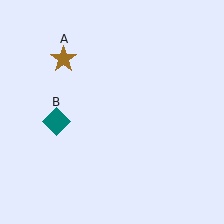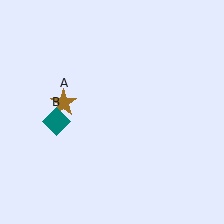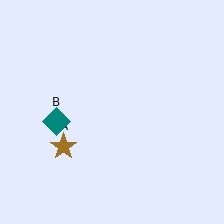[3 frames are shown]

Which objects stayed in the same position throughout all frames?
Teal diamond (object B) remained stationary.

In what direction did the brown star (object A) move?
The brown star (object A) moved down.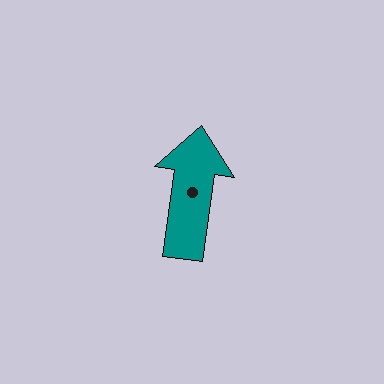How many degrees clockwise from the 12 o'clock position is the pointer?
Approximately 8 degrees.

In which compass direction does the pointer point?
North.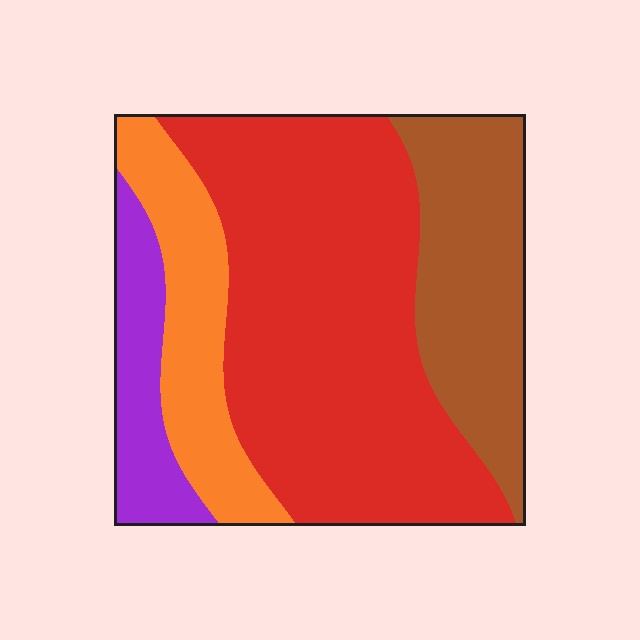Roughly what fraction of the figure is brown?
Brown takes up about one fifth (1/5) of the figure.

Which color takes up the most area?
Red, at roughly 50%.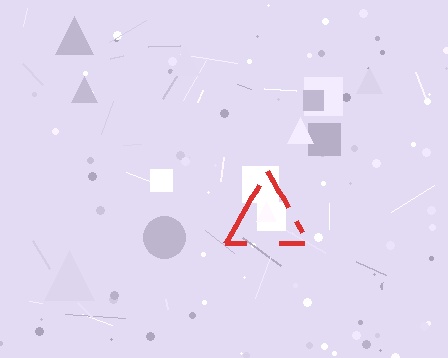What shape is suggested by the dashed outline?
The dashed outline suggests a triangle.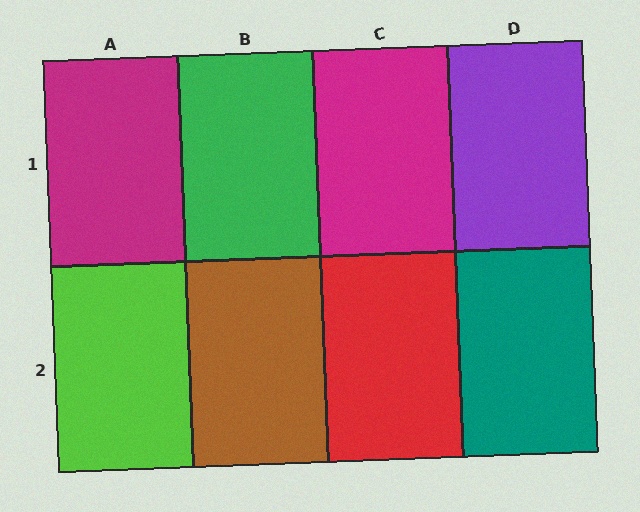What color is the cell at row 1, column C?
Magenta.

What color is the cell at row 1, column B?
Green.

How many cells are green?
1 cell is green.